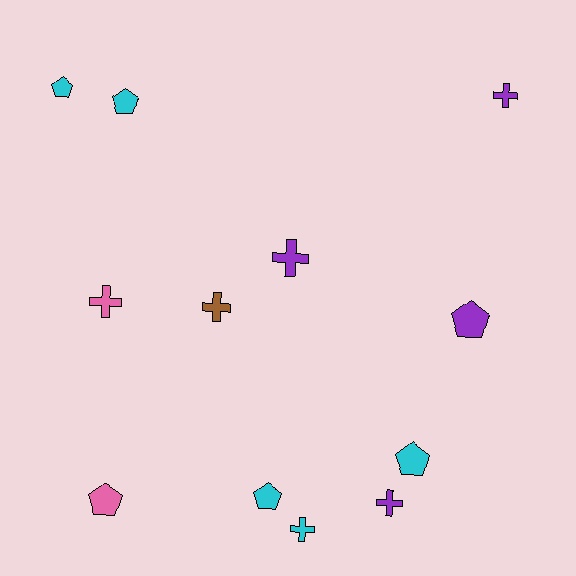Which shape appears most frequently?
Cross, with 6 objects.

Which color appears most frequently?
Cyan, with 5 objects.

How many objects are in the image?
There are 12 objects.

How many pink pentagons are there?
There is 1 pink pentagon.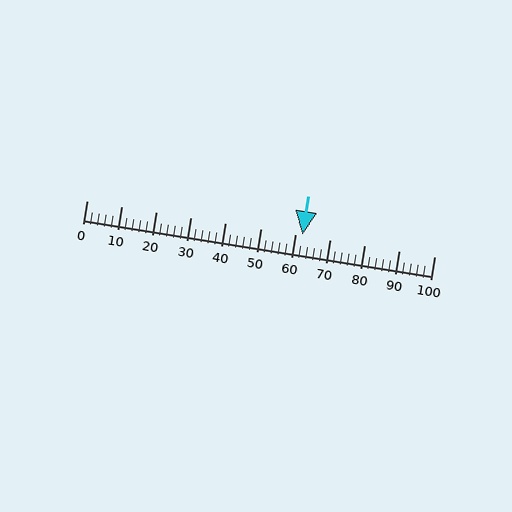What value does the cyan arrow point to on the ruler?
The cyan arrow points to approximately 62.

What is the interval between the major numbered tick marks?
The major tick marks are spaced 10 units apart.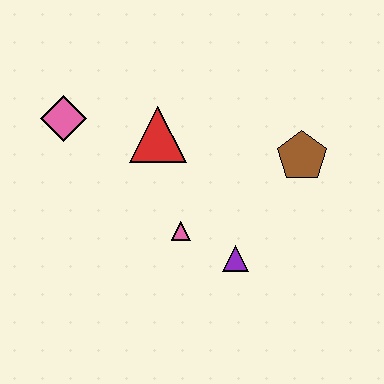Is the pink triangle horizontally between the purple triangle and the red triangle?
Yes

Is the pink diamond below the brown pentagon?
No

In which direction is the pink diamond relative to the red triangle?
The pink diamond is to the left of the red triangle.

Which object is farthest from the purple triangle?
The pink diamond is farthest from the purple triangle.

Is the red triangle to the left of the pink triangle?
Yes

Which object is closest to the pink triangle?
The purple triangle is closest to the pink triangle.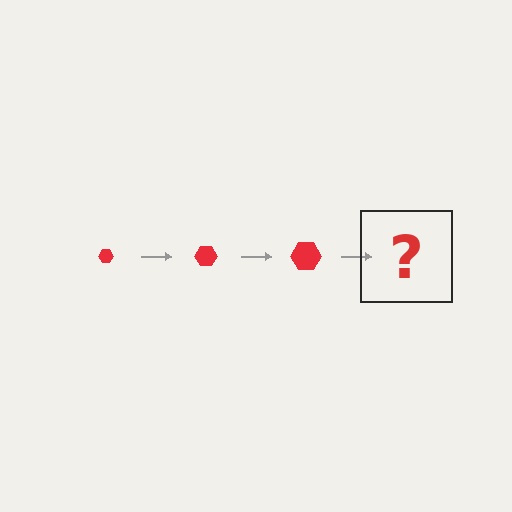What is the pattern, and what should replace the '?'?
The pattern is that the hexagon gets progressively larger each step. The '?' should be a red hexagon, larger than the previous one.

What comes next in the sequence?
The next element should be a red hexagon, larger than the previous one.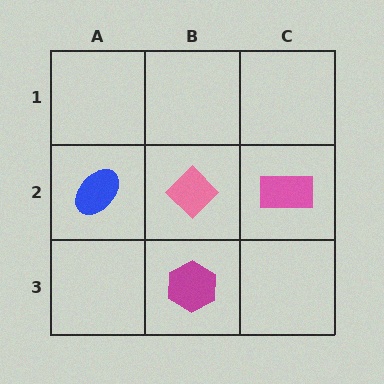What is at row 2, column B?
A pink diamond.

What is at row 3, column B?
A magenta hexagon.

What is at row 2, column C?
A pink rectangle.